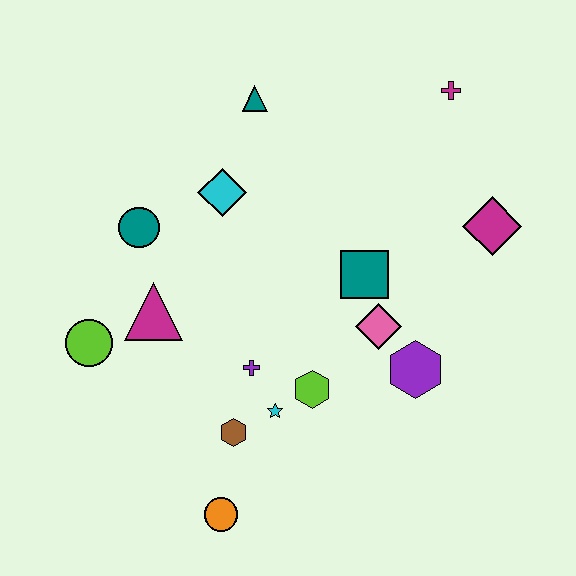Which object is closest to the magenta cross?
The magenta diamond is closest to the magenta cross.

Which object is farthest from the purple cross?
The magenta cross is farthest from the purple cross.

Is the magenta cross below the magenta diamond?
No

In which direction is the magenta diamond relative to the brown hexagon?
The magenta diamond is to the right of the brown hexagon.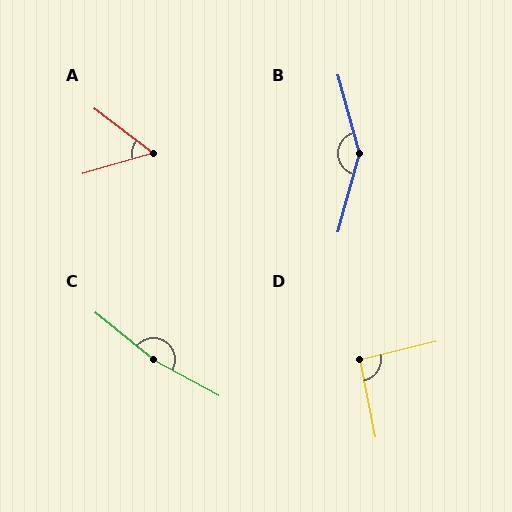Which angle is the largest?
C, at approximately 170 degrees.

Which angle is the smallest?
A, at approximately 53 degrees.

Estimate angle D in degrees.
Approximately 92 degrees.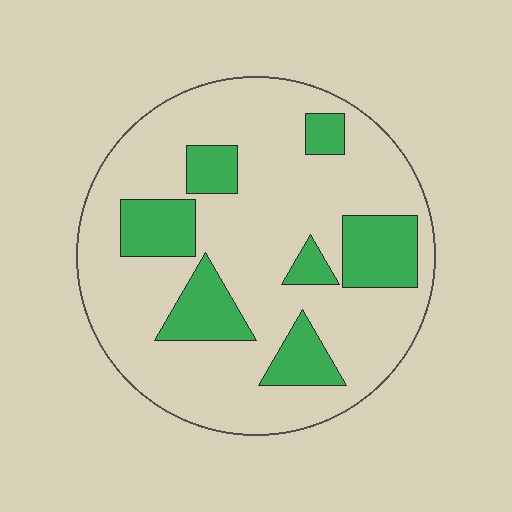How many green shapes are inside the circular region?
7.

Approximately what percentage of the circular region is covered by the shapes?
Approximately 25%.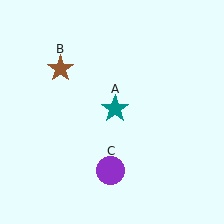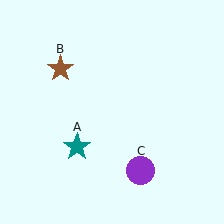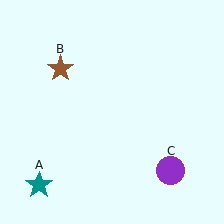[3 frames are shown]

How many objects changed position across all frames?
2 objects changed position: teal star (object A), purple circle (object C).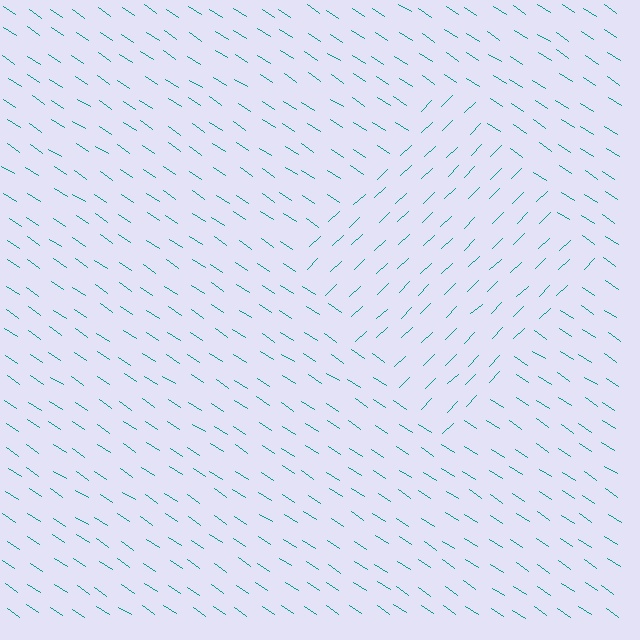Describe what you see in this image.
The image is filled with small teal line segments. A diamond region in the image has lines oriented differently from the surrounding lines, creating a visible texture boundary.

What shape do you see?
I see a diamond.